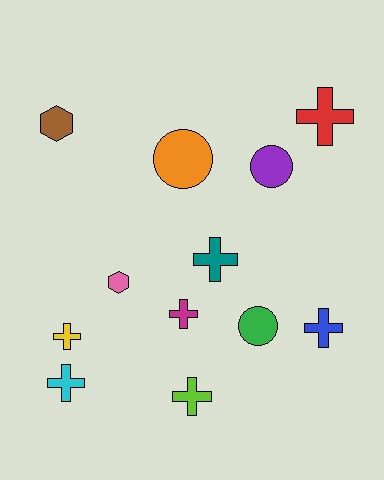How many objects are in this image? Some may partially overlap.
There are 12 objects.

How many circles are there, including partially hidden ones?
There are 3 circles.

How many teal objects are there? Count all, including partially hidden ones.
There is 1 teal object.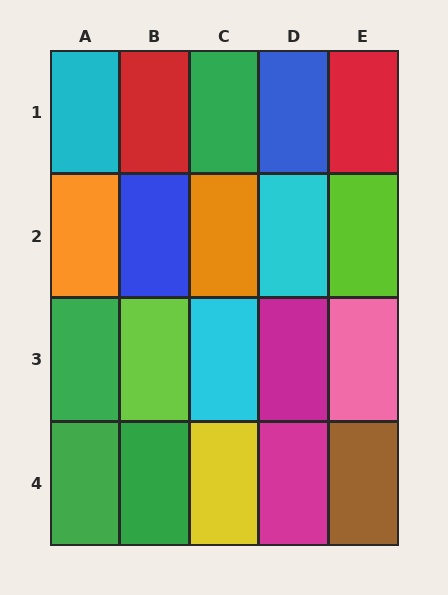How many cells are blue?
2 cells are blue.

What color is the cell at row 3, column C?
Cyan.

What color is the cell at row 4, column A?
Green.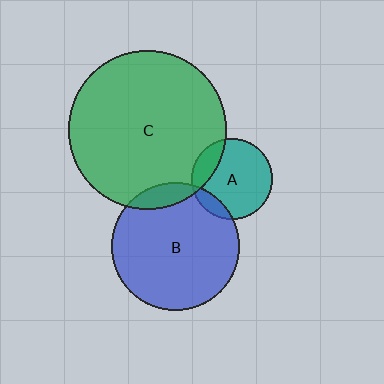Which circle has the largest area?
Circle C (green).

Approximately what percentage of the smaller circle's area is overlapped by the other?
Approximately 10%.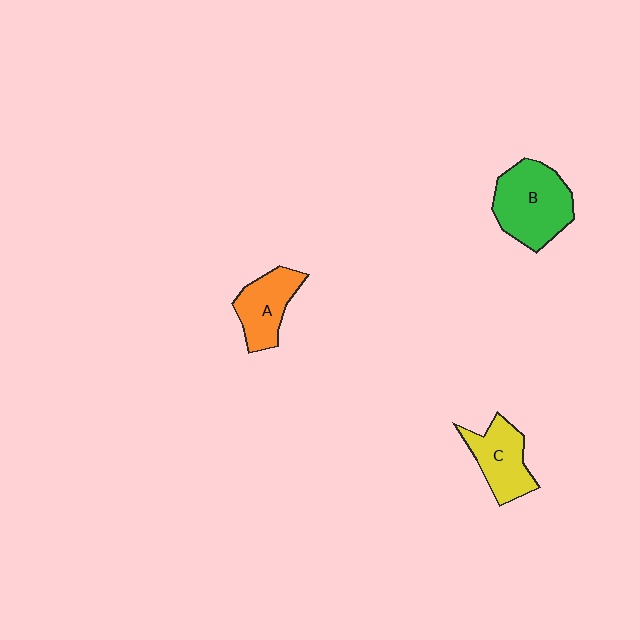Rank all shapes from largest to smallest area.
From largest to smallest: B (green), C (yellow), A (orange).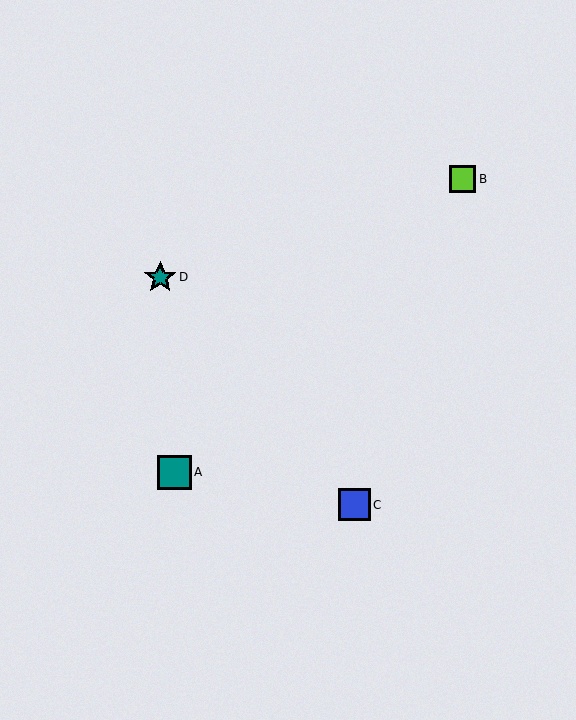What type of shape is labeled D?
Shape D is a teal star.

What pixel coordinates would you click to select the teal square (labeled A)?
Click at (174, 472) to select the teal square A.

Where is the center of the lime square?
The center of the lime square is at (462, 179).